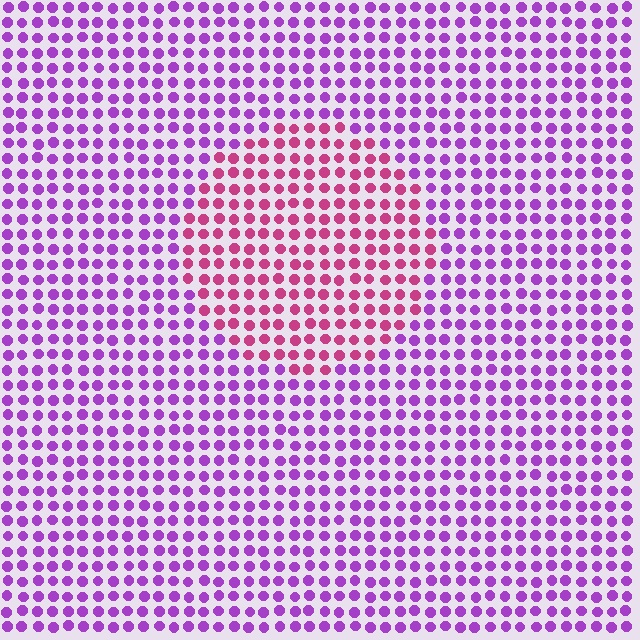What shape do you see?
I see a circle.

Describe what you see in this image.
The image is filled with small purple elements in a uniform arrangement. A circle-shaped region is visible where the elements are tinted to a slightly different hue, forming a subtle color boundary.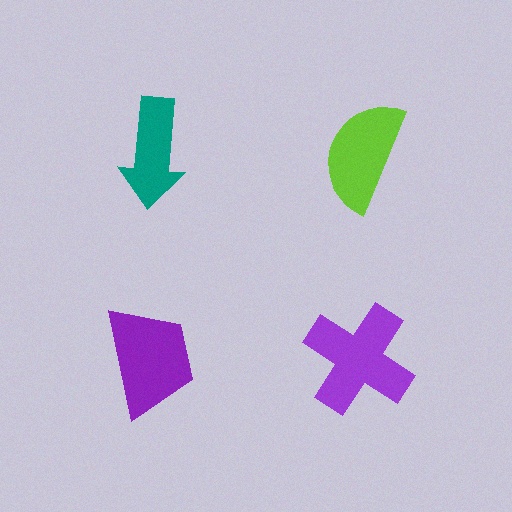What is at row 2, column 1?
A purple trapezoid.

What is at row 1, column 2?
A lime semicircle.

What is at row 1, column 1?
A teal arrow.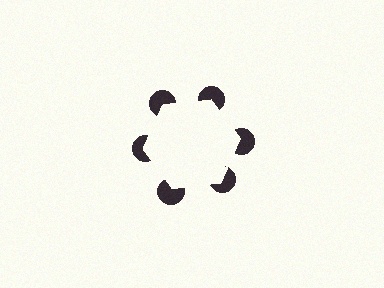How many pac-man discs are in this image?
There are 6 — one at each vertex of the illusory hexagon.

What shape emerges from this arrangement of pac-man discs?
An illusory hexagon — its edges are inferred from the aligned wedge cuts in the pac-man discs, not physically drawn.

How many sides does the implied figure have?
6 sides.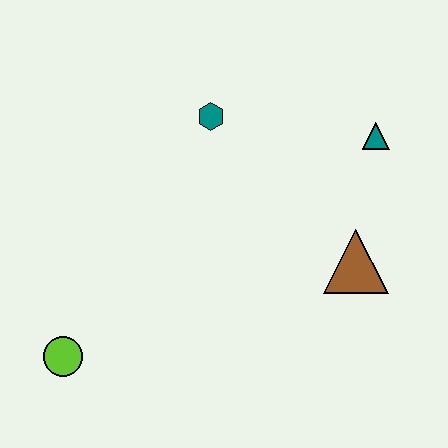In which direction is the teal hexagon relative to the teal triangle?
The teal hexagon is to the left of the teal triangle.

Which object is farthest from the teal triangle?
The lime circle is farthest from the teal triangle.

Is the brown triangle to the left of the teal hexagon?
No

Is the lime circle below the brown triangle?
Yes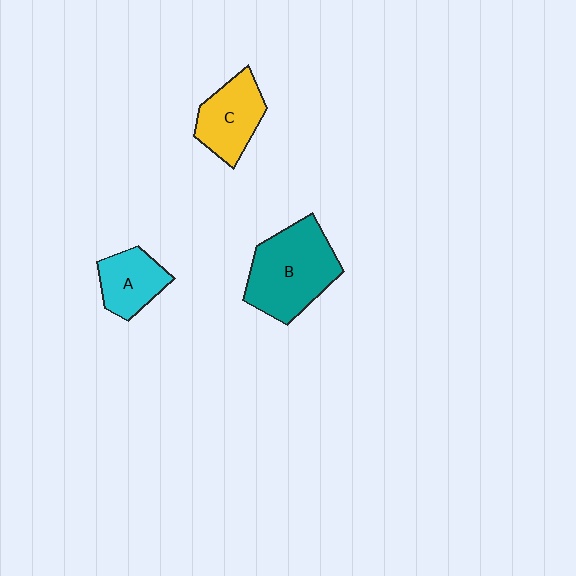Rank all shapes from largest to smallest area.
From largest to smallest: B (teal), C (yellow), A (cyan).